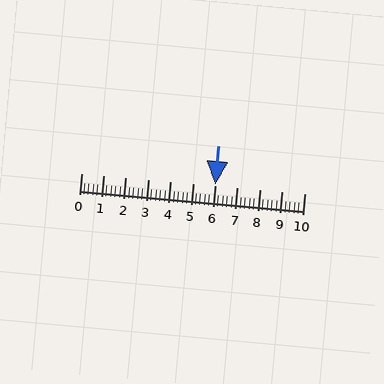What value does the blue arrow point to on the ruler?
The blue arrow points to approximately 6.0.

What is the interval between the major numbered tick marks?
The major tick marks are spaced 1 units apart.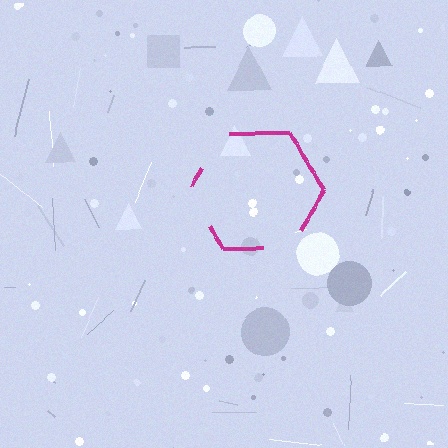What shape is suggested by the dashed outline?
The dashed outline suggests a hexagon.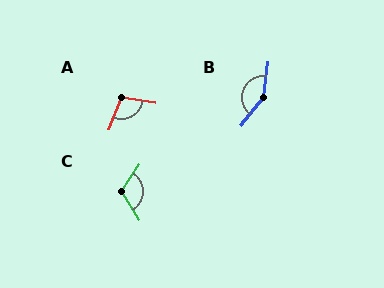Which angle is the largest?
B, at approximately 149 degrees.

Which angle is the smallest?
A, at approximately 102 degrees.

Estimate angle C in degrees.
Approximately 115 degrees.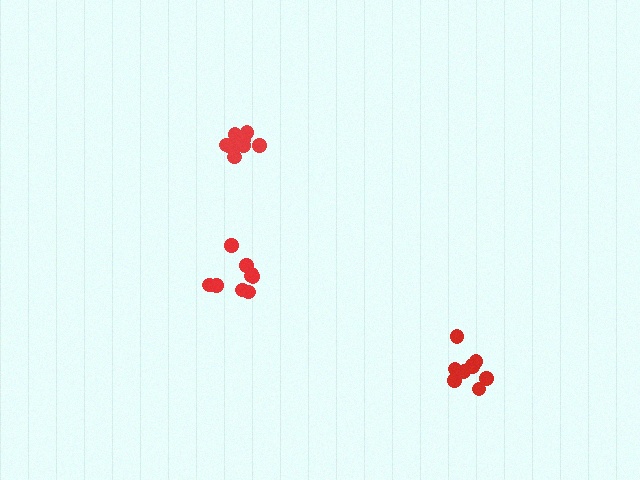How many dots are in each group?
Group 1: 9 dots, Group 2: 9 dots, Group 3: 9 dots (27 total).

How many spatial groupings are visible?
There are 3 spatial groupings.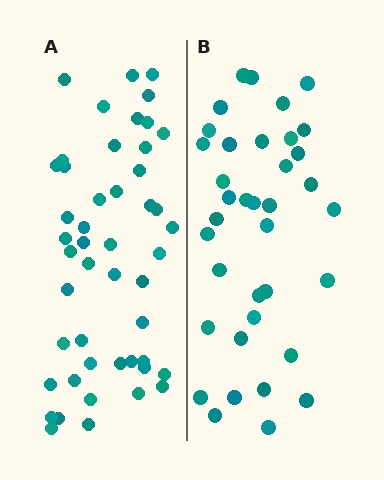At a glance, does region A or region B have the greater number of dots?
Region A (the left region) has more dots.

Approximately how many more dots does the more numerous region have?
Region A has roughly 12 or so more dots than region B.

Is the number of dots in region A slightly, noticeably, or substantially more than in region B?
Region A has noticeably more, but not dramatically so. The ratio is roughly 1.3 to 1.